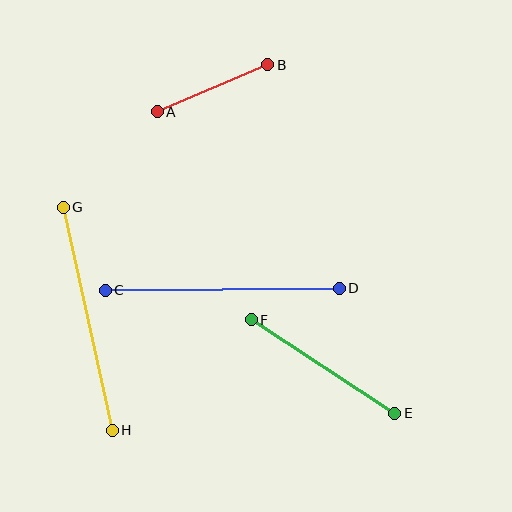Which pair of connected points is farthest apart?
Points C and D are farthest apart.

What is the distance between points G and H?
The distance is approximately 228 pixels.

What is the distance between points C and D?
The distance is approximately 234 pixels.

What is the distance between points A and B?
The distance is approximately 120 pixels.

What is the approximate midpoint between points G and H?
The midpoint is at approximately (88, 319) pixels.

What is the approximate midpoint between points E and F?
The midpoint is at approximately (323, 367) pixels.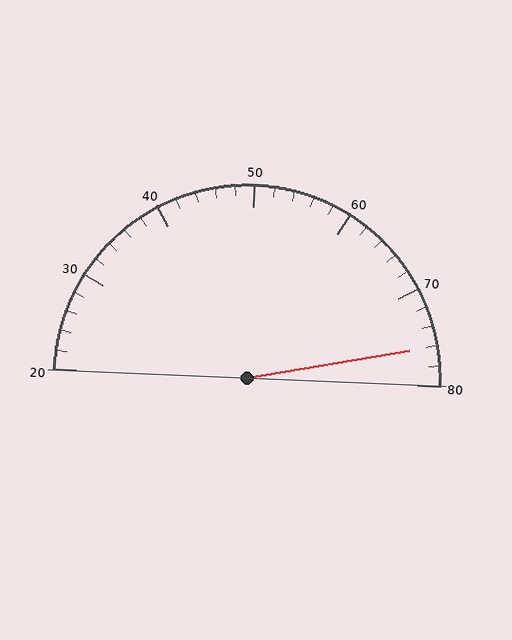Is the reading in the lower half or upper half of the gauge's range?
The reading is in the upper half of the range (20 to 80).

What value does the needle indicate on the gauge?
The needle indicates approximately 76.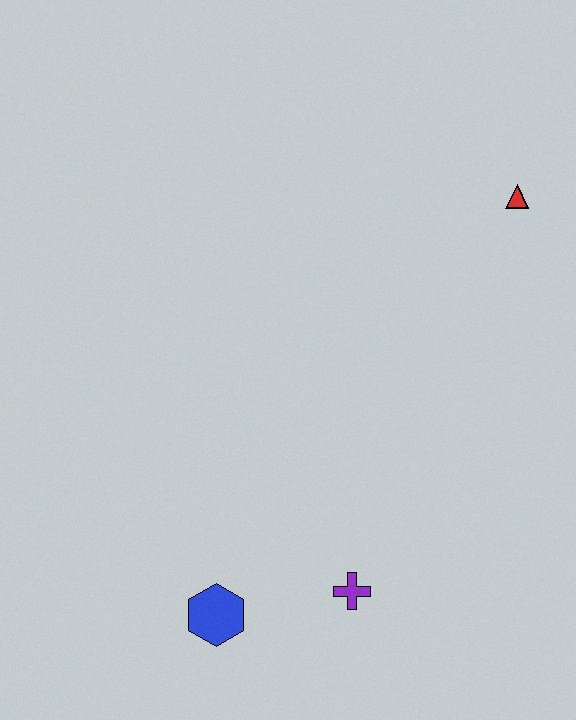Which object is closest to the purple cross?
The blue hexagon is closest to the purple cross.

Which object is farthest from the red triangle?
The blue hexagon is farthest from the red triangle.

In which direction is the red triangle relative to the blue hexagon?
The red triangle is above the blue hexagon.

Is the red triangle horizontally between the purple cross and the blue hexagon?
No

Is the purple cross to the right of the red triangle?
No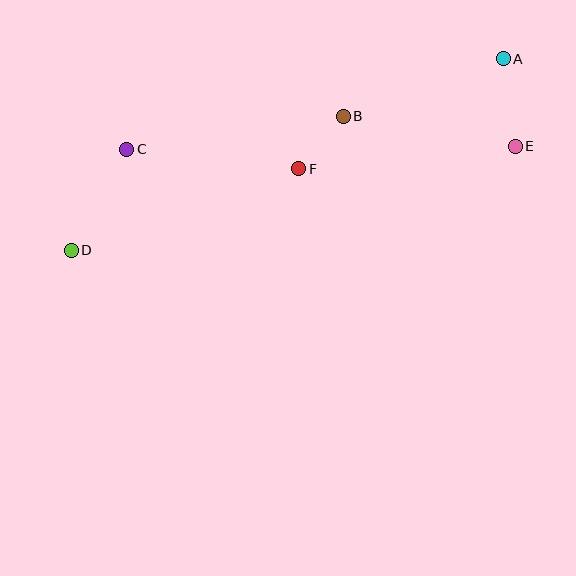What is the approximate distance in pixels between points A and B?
The distance between A and B is approximately 170 pixels.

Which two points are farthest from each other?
Points A and D are farthest from each other.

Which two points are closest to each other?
Points B and F are closest to each other.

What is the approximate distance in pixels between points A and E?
The distance between A and E is approximately 88 pixels.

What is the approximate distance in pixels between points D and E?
The distance between D and E is approximately 456 pixels.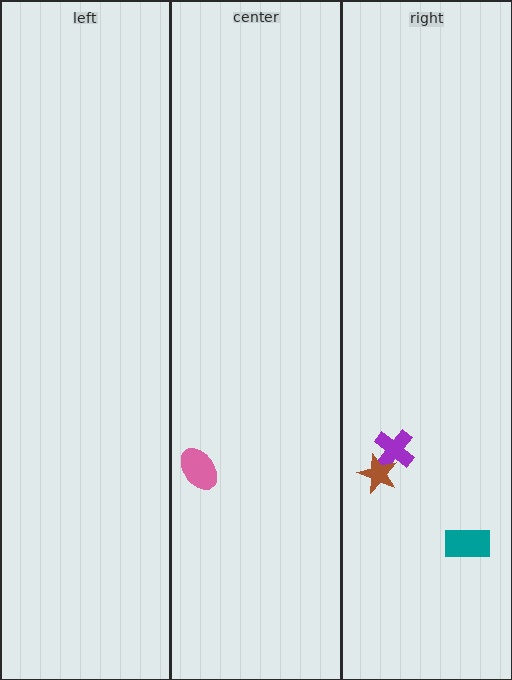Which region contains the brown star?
The right region.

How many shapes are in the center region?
1.